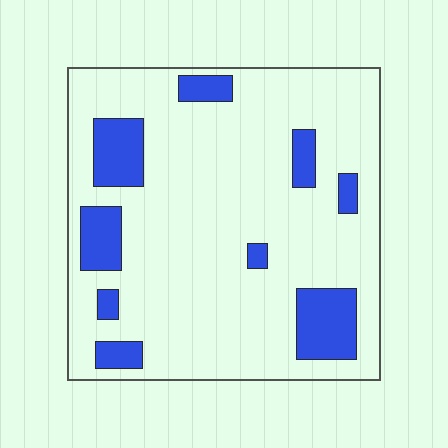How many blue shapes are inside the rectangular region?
9.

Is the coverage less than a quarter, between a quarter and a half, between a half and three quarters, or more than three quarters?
Less than a quarter.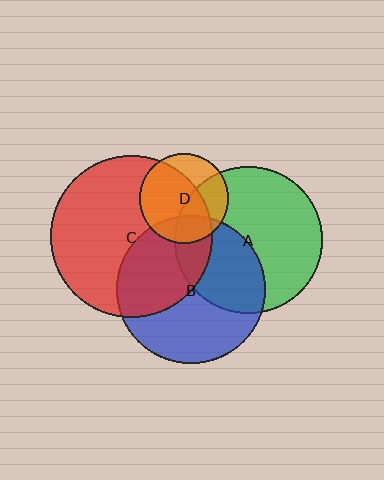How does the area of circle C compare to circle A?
Approximately 1.2 times.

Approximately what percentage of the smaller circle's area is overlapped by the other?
Approximately 65%.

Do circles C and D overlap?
Yes.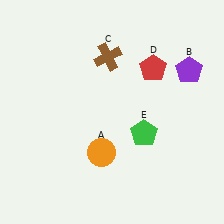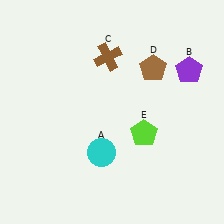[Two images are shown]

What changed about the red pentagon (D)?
In Image 1, D is red. In Image 2, it changed to brown.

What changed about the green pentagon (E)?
In Image 1, E is green. In Image 2, it changed to lime.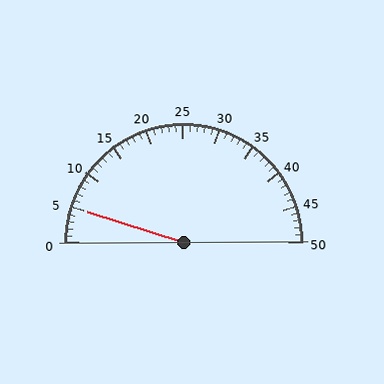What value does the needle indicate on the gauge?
The needle indicates approximately 5.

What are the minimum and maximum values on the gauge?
The gauge ranges from 0 to 50.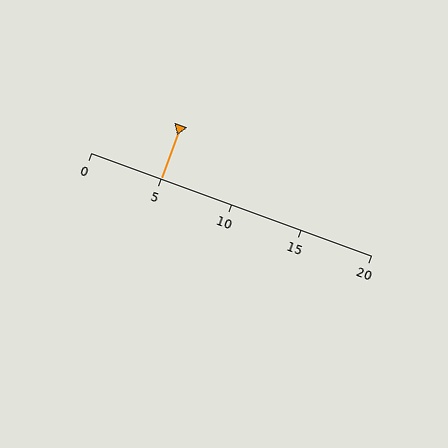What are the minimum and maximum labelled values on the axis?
The axis runs from 0 to 20.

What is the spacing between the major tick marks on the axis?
The major ticks are spaced 5 apart.